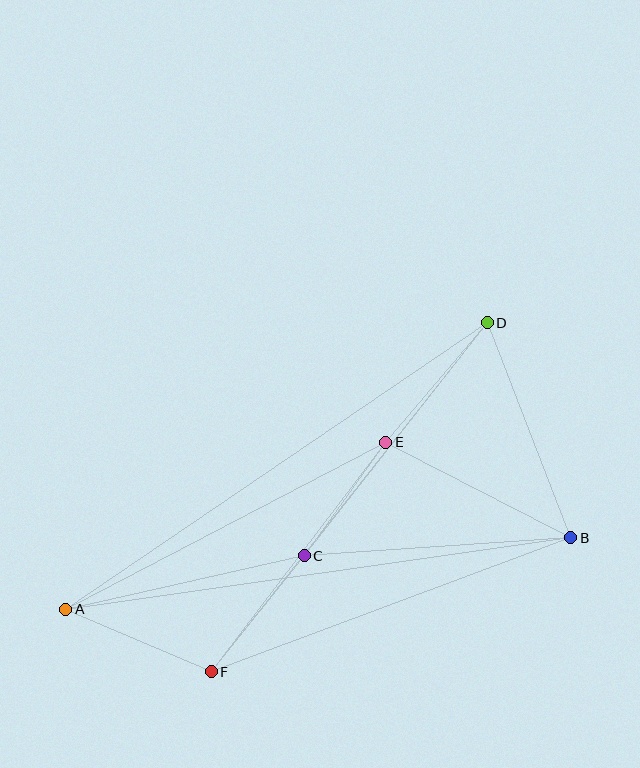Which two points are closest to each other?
Points C and E are closest to each other.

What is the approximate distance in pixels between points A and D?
The distance between A and D is approximately 510 pixels.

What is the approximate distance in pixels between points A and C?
The distance between A and C is approximately 244 pixels.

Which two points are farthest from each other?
Points A and B are farthest from each other.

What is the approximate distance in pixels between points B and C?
The distance between B and C is approximately 268 pixels.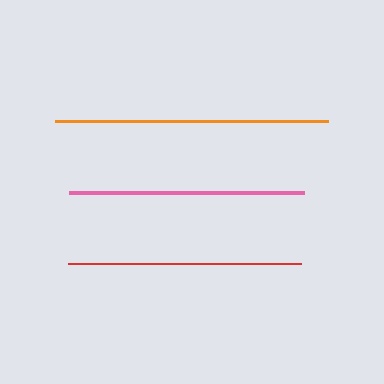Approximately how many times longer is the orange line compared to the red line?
The orange line is approximately 1.2 times the length of the red line.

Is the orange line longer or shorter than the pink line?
The orange line is longer than the pink line.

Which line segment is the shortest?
The red line is the shortest at approximately 233 pixels.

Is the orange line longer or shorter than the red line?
The orange line is longer than the red line.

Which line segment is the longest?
The orange line is the longest at approximately 273 pixels.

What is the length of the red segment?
The red segment is approximately 233 pixels long.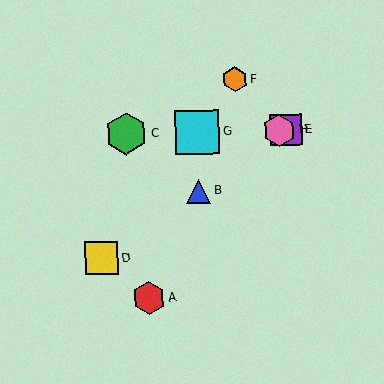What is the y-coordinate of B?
Object B is at y≈191.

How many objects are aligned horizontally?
4 objects (C, E, G, H) are aligned horizontally.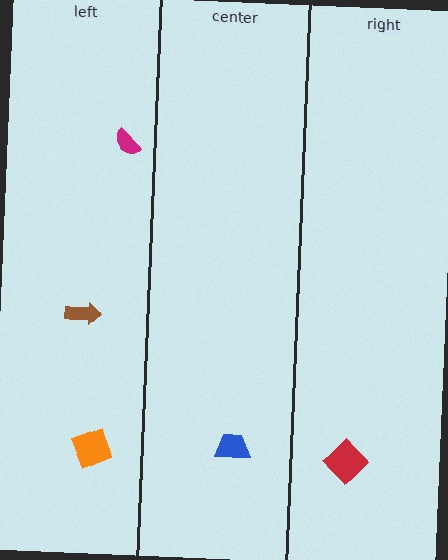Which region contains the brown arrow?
The left region.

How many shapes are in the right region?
1.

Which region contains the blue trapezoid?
The center region.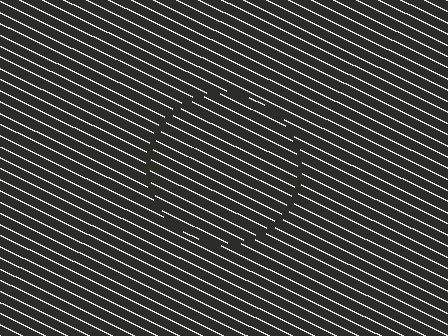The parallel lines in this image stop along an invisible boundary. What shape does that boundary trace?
An illusory circle. The interior of the shape contains the same grating, shifted by half a period — the contour is defined by the phase discontinuity where line-ends from the inner and outer gratings abut.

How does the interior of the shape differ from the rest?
The interior of the shape contains the same grating, shifted by half a period — the contour is defined by the phase discontinuity where line-ends from the inner and outer gratings abut.